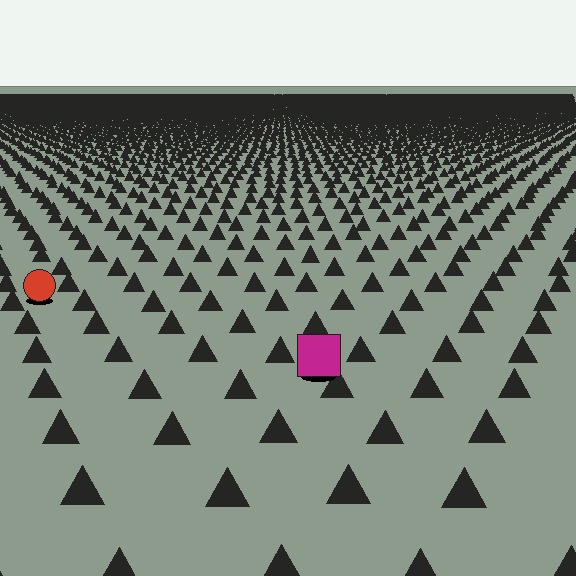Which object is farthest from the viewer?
The red circle is farthest from the viewer. It appears smaller and the ground texture around it is denser.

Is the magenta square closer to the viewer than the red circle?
Yes. The magenta square is closer — you can tell from the texture gradient: the ground texture is coarser near it.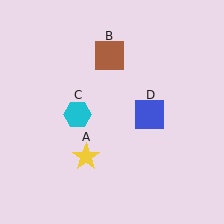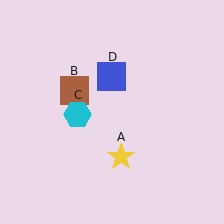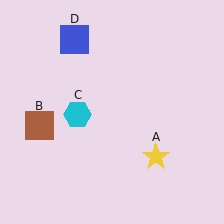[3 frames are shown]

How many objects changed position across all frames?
3 objects changed position: yellow star (object A), brown square (object B), blue square (object D).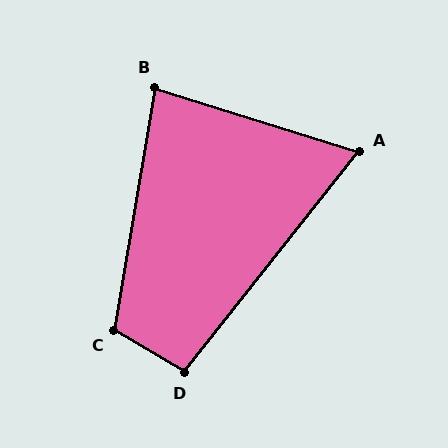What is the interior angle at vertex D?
Approximately 98 degrees (obtuse).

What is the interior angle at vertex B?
Approximately 82 degrees (acute).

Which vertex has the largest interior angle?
C, at approximately 111 degrees.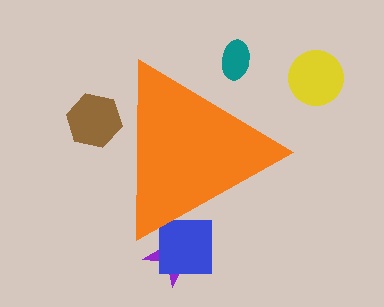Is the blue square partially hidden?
Yes, the blue square is partially hidden behind the orange triangle.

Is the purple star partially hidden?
Yes, the purple star is partially hidden behind the orange triangle.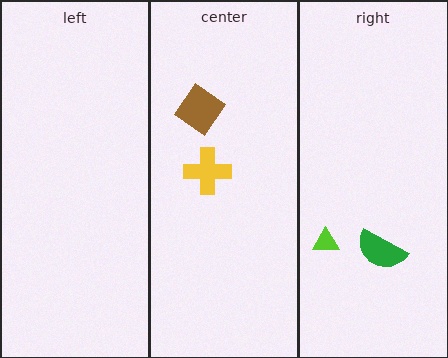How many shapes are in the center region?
2.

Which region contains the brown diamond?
The center region.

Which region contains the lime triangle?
The right region.